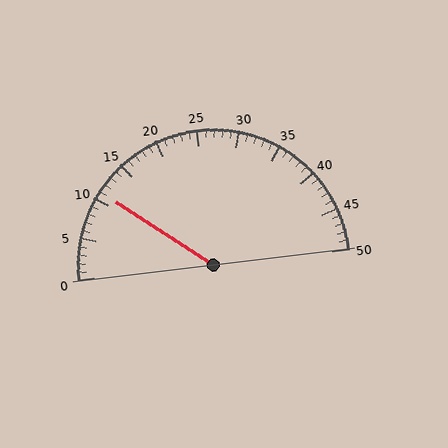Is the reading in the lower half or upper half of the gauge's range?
The reading is in the lower half of the range (0 to 50).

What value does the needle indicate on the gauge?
The needle indicates approximately 11.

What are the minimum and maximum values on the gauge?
The gauge ranges from 0 to 50.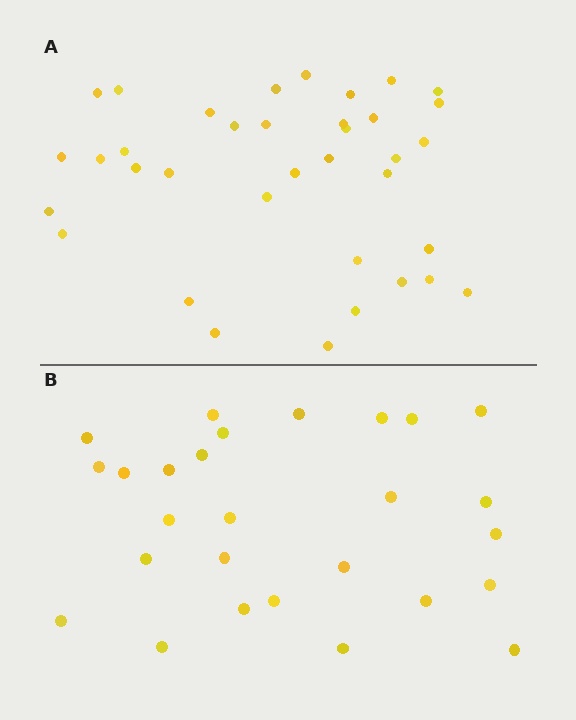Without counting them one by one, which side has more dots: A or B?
Region A (the top region) has more dots.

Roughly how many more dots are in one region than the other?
Region A has roughly 8 or so more dots than region B.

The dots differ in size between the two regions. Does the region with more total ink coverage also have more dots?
No. Region B has more total ink coverage because its dots are larger, but region A actually contains more individual dots. Total area can be misleading — the number of items is what matters here.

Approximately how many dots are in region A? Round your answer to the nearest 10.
About 40 dots. (The exact count is 36, which rounds to 40.)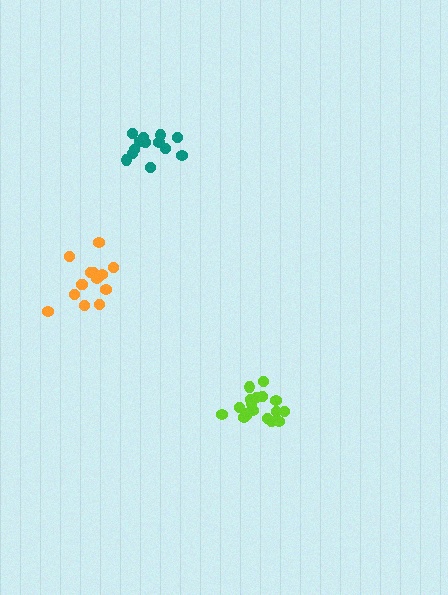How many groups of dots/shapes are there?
There are 3 groups.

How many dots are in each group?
Group 1: 13 dots, Group 2: 17 dots, Group 3: 14 dots (44 total).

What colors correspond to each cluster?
The clusters are colored: teal, lime, orange.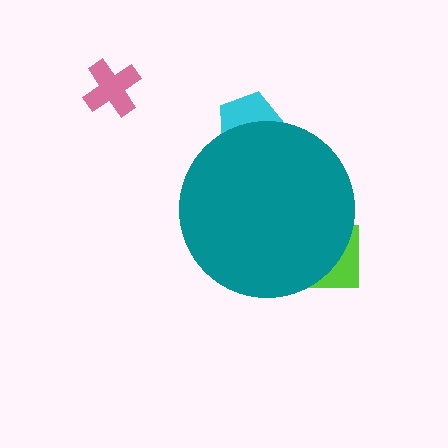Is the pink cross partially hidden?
No, the pink cross is fully visible.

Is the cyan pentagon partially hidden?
Yes, the cyan pentagon is partially hidden behind the teal circle.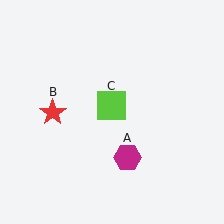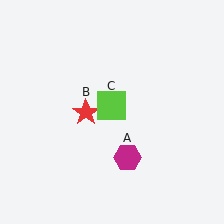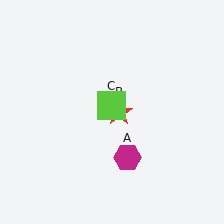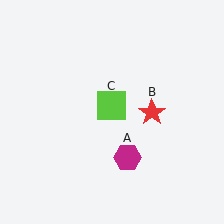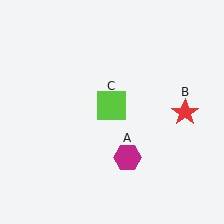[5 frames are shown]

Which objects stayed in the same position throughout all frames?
Magenta hexagon (object A) and lime square (object C) remained stationary.